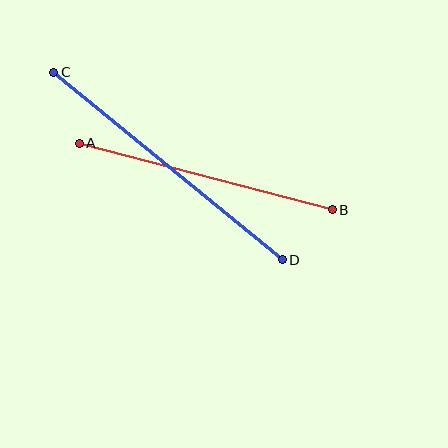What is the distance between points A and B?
The distance is approximately 262 pixels.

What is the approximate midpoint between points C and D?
The midpoint is at approximately (168, 166) pixels.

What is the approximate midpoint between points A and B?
The midpoint is at approximately (206, 176) pixels.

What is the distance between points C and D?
The distance is approximately 296 pixels.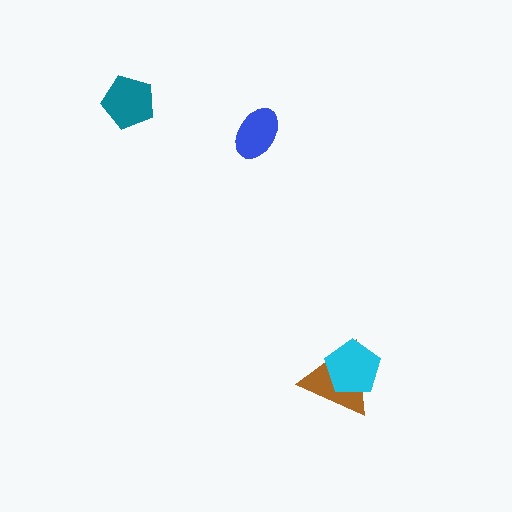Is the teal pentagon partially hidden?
No, no other shape covers it.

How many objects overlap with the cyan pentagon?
1 object overlaps with the cyan pentagon.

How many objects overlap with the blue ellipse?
0 objects overlap with the blue ellipse.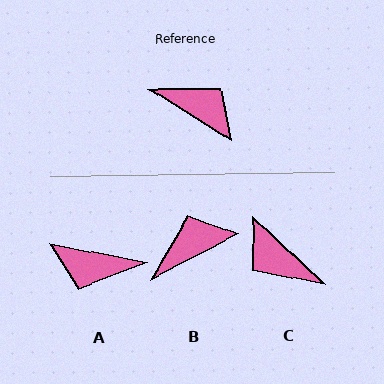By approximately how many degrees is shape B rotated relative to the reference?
Approximately 60 degrees counter-clockwise.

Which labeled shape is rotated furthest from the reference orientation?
C, about 169 degrees away.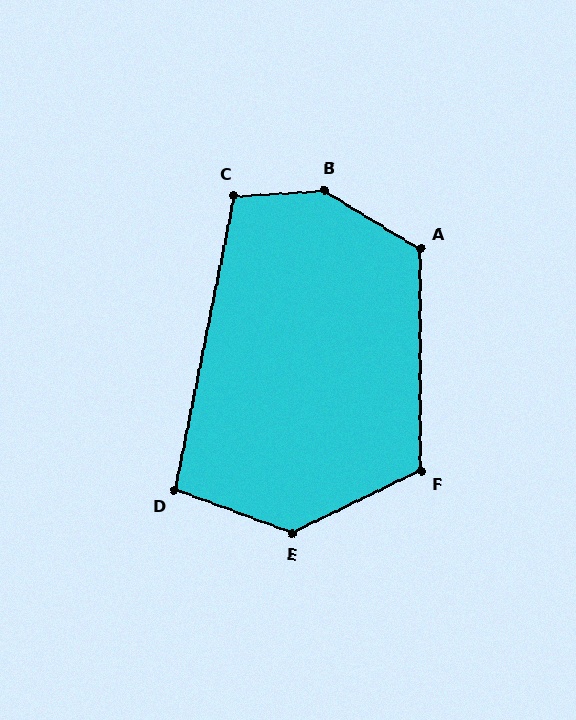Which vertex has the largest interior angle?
B, at approximately 146 degrees.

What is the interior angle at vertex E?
Approximately 134 degrees (obtuse).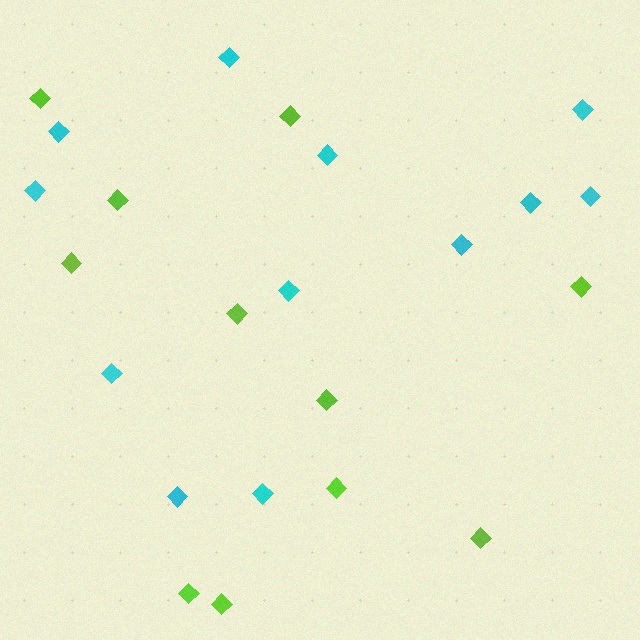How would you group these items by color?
There are 2 groups: one group of cyan diamonds (12) and one group of lime diamonds (11).